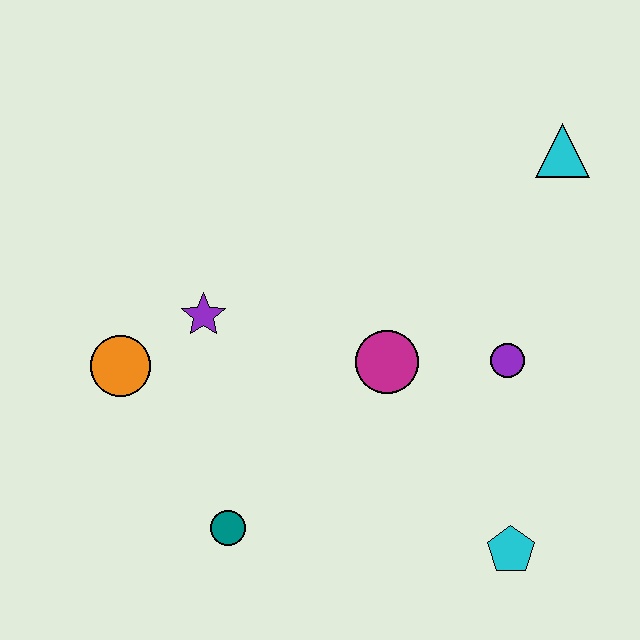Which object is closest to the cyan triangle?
The purple circle is closest to the cyan triangle.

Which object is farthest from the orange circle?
The cyan triangle is farthest from the orange circle.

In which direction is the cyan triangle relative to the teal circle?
The cyan triangle is above the teal circle.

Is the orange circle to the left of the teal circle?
Yes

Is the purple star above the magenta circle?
Yes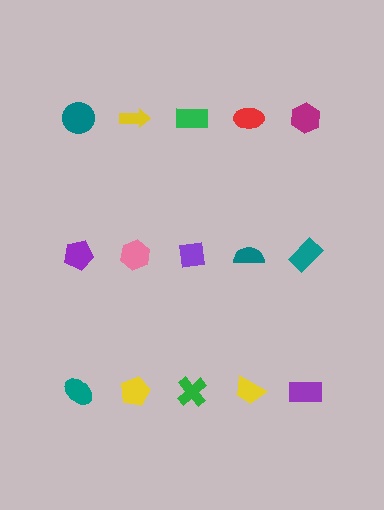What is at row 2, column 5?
A teal rectangle.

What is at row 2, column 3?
A purple square.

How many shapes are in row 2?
5 shapes.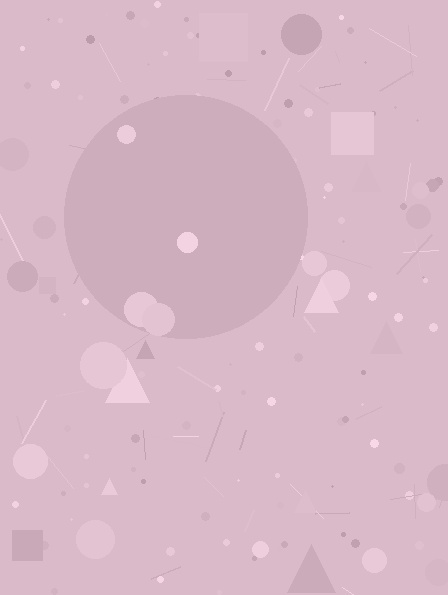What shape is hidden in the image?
A circle is hidden in the image.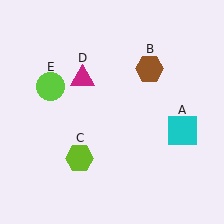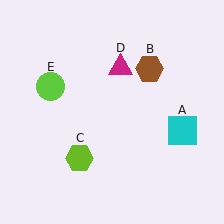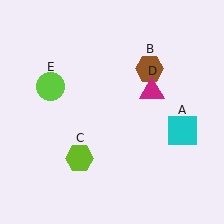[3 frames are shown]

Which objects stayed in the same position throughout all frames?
Cyan square (object A) and brown hexagon (object B) and lime hexagon (object C) and lime circle (object E) remained stationary.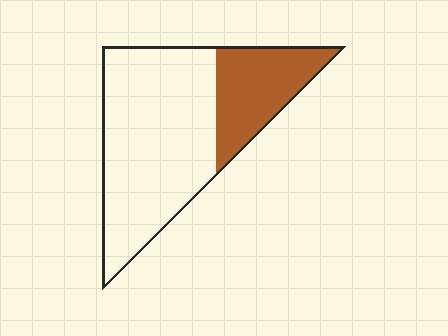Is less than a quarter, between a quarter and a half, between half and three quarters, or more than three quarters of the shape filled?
Between a quarter and a half.